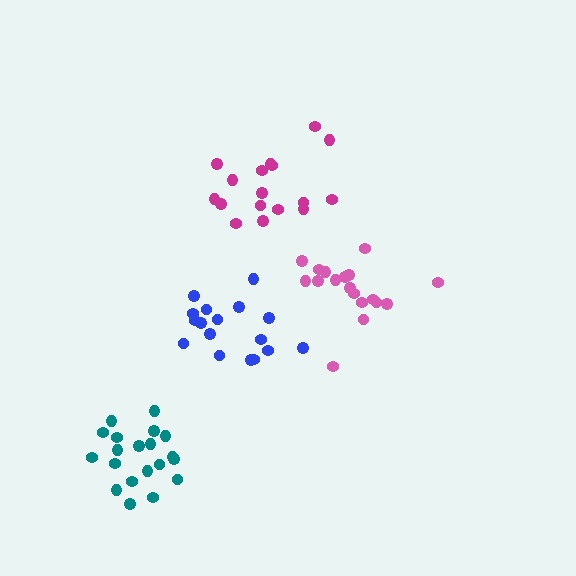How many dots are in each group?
Group 1: 18 dots, Group 2: 17 dots, Group 3: 20 dots, Group 4: 17 dots (72 total).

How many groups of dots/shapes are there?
There are 4 groups.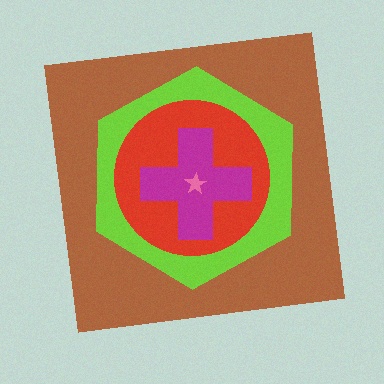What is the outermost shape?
The brown square.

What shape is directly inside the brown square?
The lime hexagon.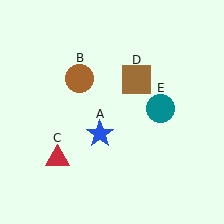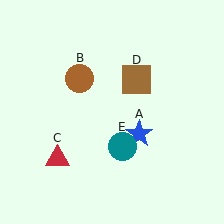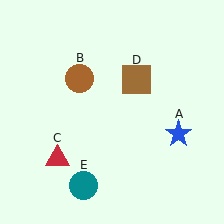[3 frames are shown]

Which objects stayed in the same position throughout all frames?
Brown circle (object B) and red triangle (object C) and brown square (object D) remained stationary.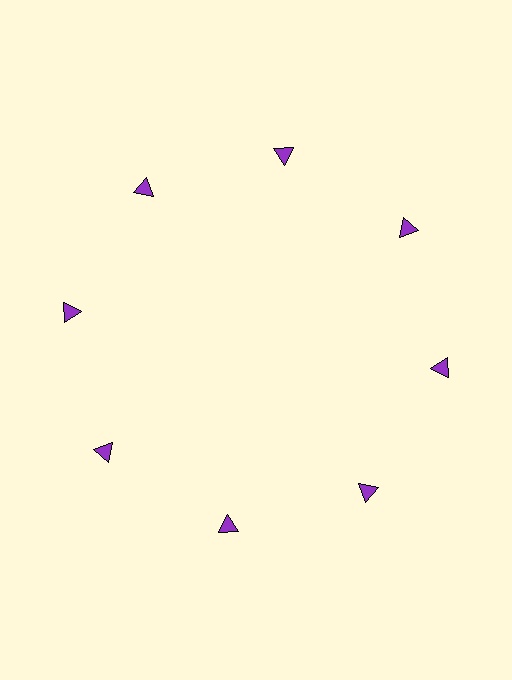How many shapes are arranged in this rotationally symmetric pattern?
There are 8 shapes, arranged in 8 groups of 1.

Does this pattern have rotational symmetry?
Yes, this pattern has 8-fold rotational symmetry. It looks the same after rotating 45 degrees around the center.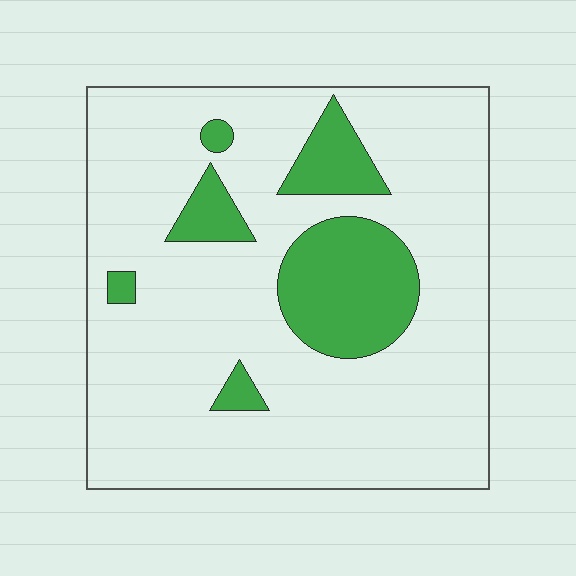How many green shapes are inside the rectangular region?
6.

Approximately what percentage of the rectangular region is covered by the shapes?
Approximately 20%.